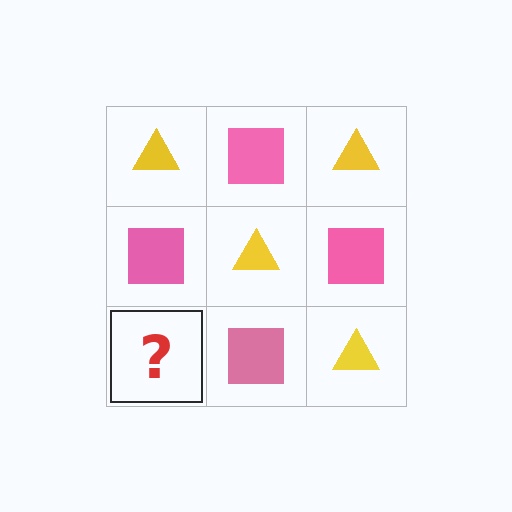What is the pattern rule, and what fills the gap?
The rule is that it alternates yellow triangle and pink square in a checkerboard pattern. The gap should be filled with a yellow triangle.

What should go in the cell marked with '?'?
The missing cell should contain a yellow triangle.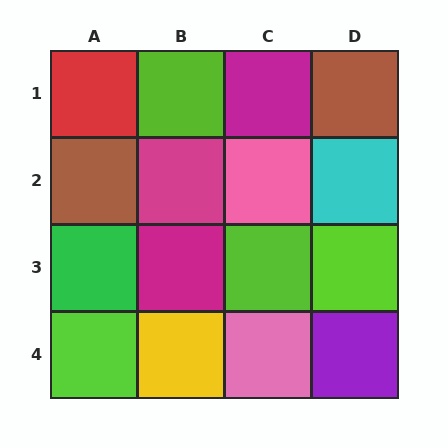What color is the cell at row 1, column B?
Lime.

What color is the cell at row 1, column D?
Brown.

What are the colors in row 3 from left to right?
Green, magenta, lime, lime.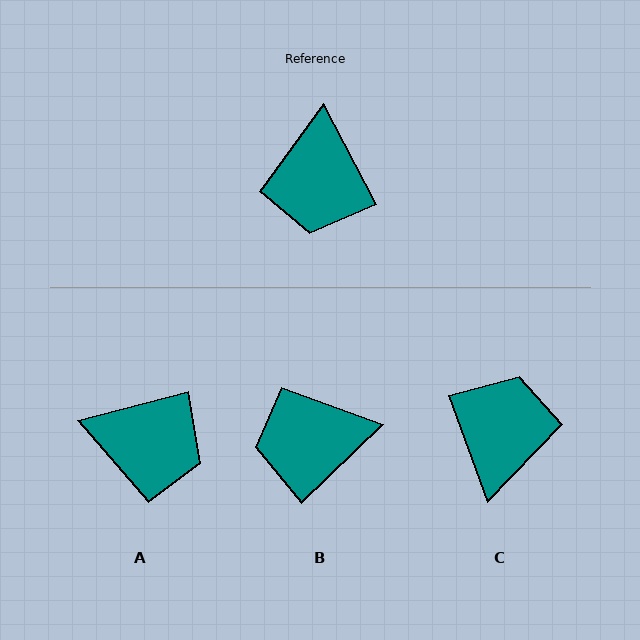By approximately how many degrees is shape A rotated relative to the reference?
Approximately 76 degrees counter-clockwise.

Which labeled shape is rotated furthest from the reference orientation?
C, about 172 degrees away.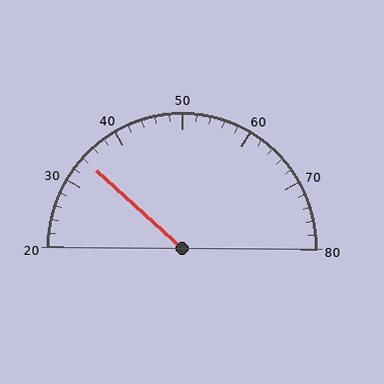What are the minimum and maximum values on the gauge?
The gauge ranges from 20 to 80.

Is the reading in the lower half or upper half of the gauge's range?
The reading is in the lower half of the range (20 to 80).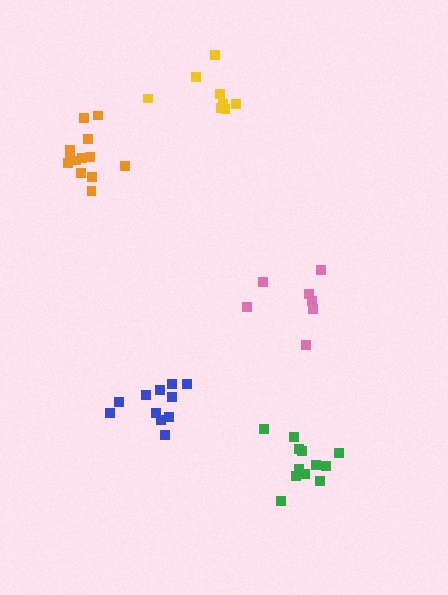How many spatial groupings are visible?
There are 5 spatial groupings.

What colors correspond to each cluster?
The clusters are colored: blue, pink, orange, green, yellow.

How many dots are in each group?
Group 1: 11 dots, Group 2: 8 dots, Group 3: 13 dots, Group 4: 12 dots, Group 5: 9 dots (53 total).